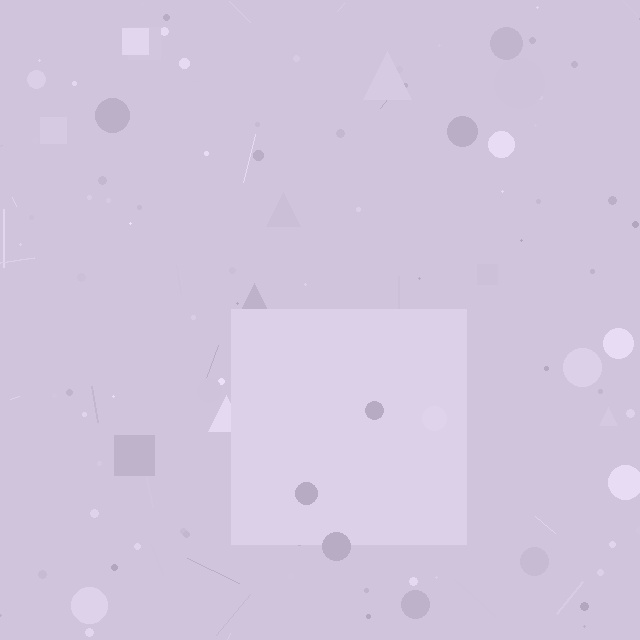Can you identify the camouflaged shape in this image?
The camouflaged shape is a square.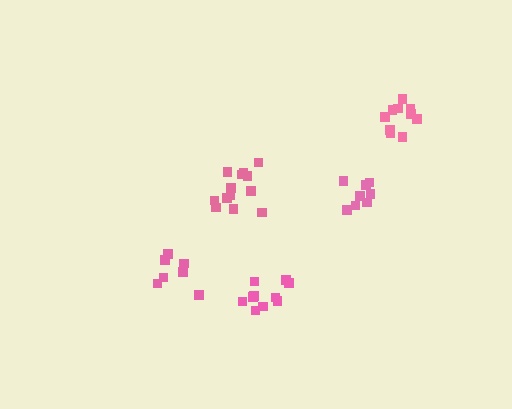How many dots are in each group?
Group 1: 7 dots, Group 2: 13 dots, Group 3: 10 dots, Group 4: 8 dots, Group 5: 10 dots (48 total).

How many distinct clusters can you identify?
There are 5 distinct clusters.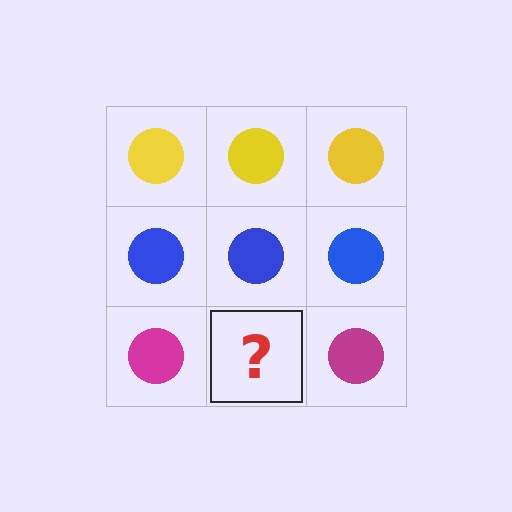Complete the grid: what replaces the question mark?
The question mark should be replaced with a magenta circle.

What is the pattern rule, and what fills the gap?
The rule is that each row has a consistent color. The gap should be filled with a magenta circle.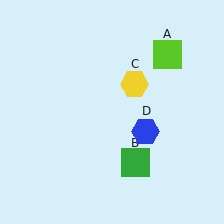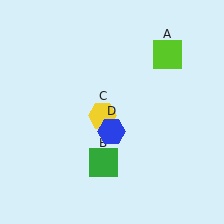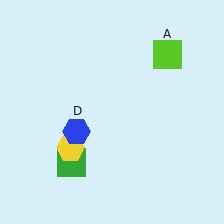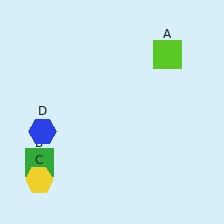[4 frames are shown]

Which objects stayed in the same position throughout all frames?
Lime square (object A) remained stationary.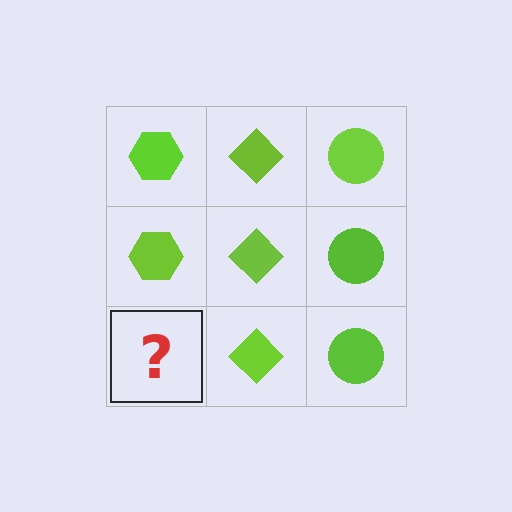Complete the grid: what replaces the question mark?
The question mark should be replaced with a lime hexagon.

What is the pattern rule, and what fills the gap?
The rule is that each column has a consistent shape. The gap should be filled with a lime hexagon.